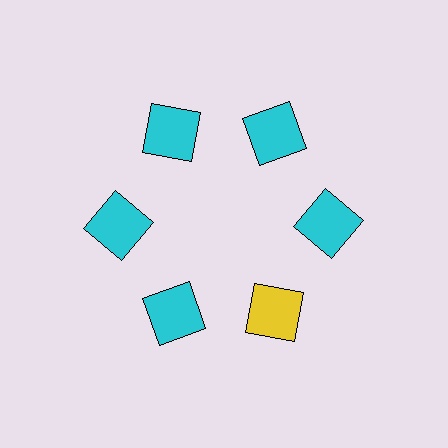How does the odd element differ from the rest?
It has a different color: yellow instead of cyan.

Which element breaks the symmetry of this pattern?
The yellow square at roughly the 5 o'clock position breaks the symmetry. All other shapes are cyan squares.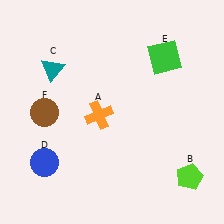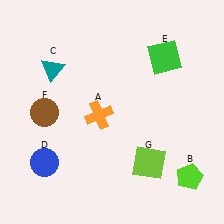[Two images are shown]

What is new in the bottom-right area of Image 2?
A lime square (G) was added in the bottom-right area of Image 2.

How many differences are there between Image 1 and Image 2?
There is 1 difference between the two images.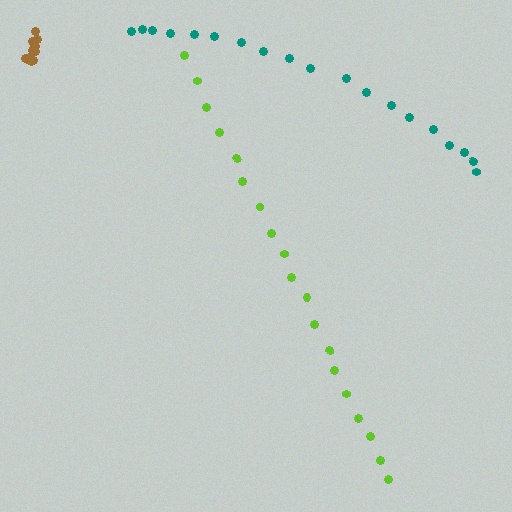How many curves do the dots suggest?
There are 3 distinct paths.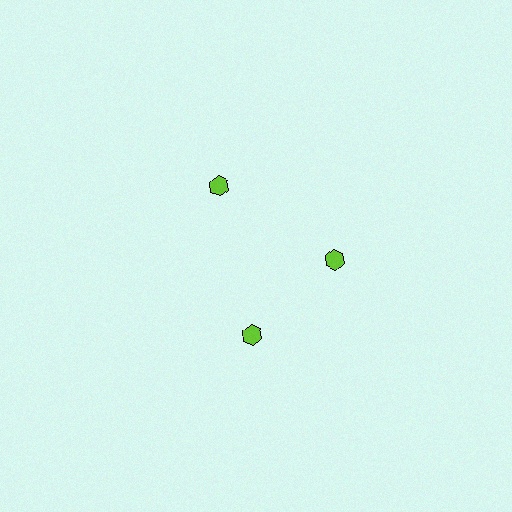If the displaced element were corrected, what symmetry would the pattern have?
It would have 3-fold rotational symmetry — the pattern would map onto itself every 120 degrees.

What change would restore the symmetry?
The symmetry would be restored by rotating it back into even spacing with its neighbors so that all 3 hexagons sit at equal angles and equal distance from the center.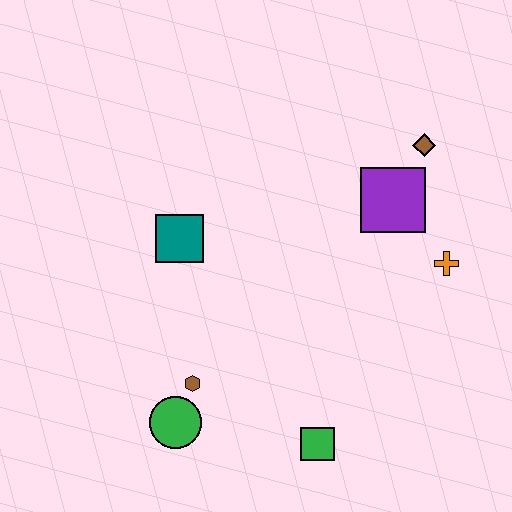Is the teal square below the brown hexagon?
No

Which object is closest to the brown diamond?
The purple square is closest to the brown diamond.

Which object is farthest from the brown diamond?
The green circle is farthest from the brown diamond.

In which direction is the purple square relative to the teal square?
The purple square is to the right of the teal square.